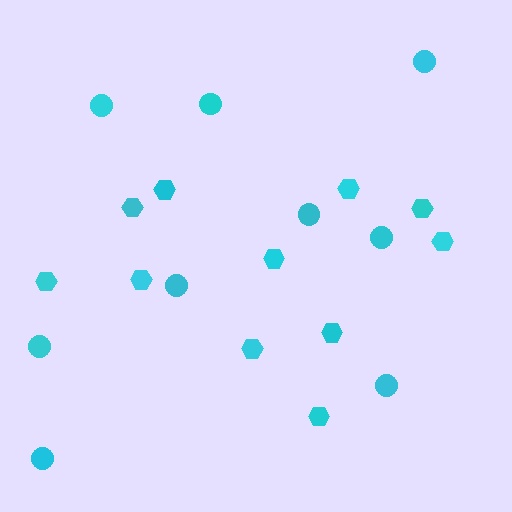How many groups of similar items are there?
There are 2 groups: one group of hexagons (11) and one group of circles (9).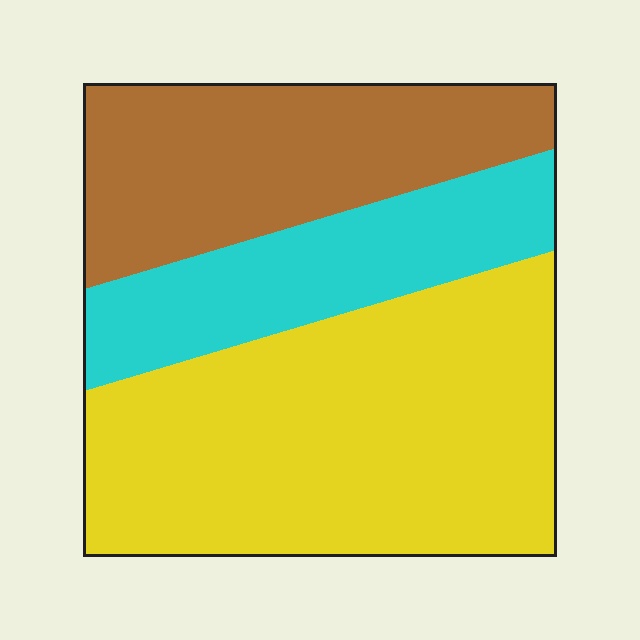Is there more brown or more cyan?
Brown.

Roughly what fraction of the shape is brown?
Brown covers about 30% of the shape.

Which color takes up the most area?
Yellow, at roughly 50%.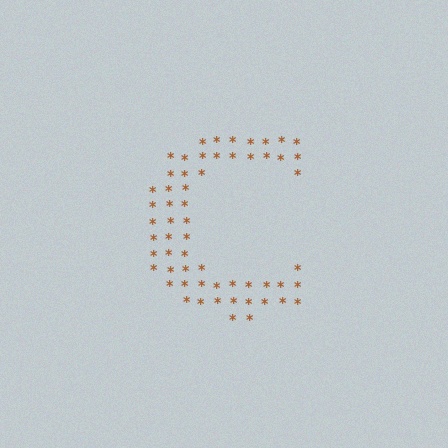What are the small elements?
The small elements are asterisks.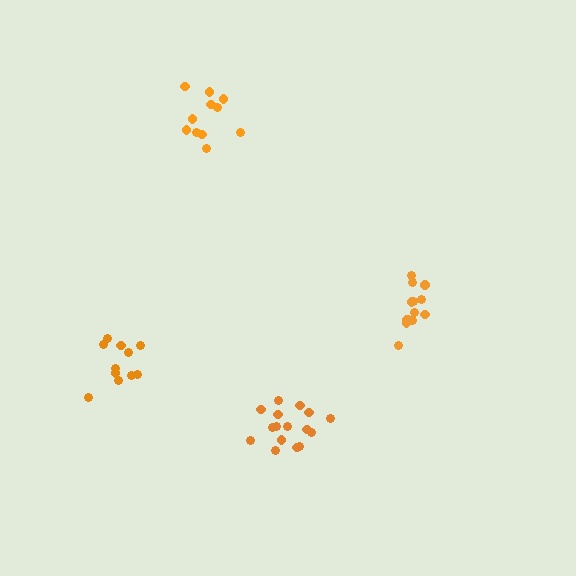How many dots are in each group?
Group 1: 13 dots, Group 2: 11 dots, Group 3: 11 dots, Group 4: 16 dots (51 total).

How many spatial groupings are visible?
There are 4 spatial groupings.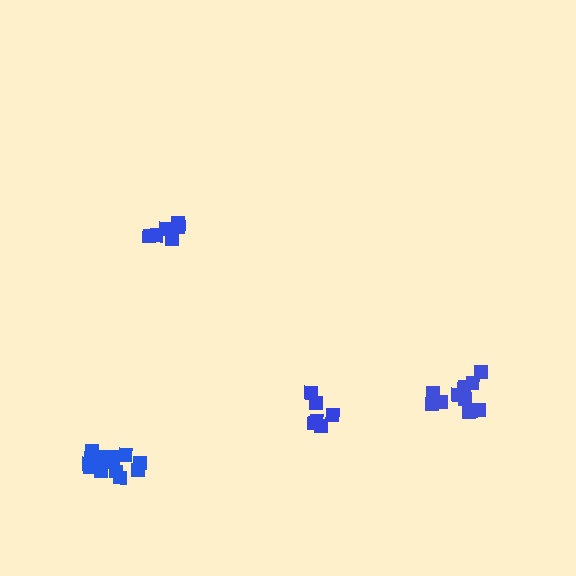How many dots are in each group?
Group 1: 12 dots, Group 2: 6 dots, Group 3: 6 dots, Group 4: 11 dots (35 total).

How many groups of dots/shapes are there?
There are 4 groups.